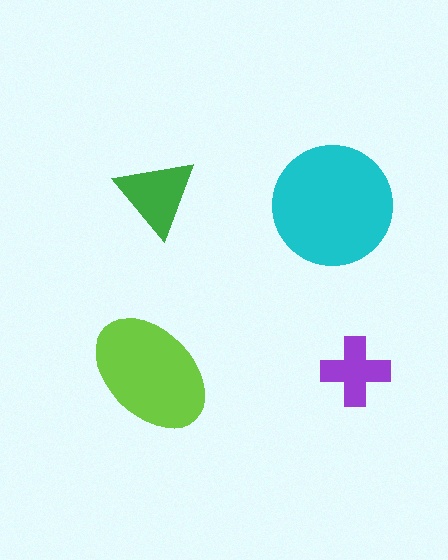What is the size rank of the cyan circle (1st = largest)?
1st.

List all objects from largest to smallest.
The cyan circle, the lime ellipse, the green triangle, the purple cross.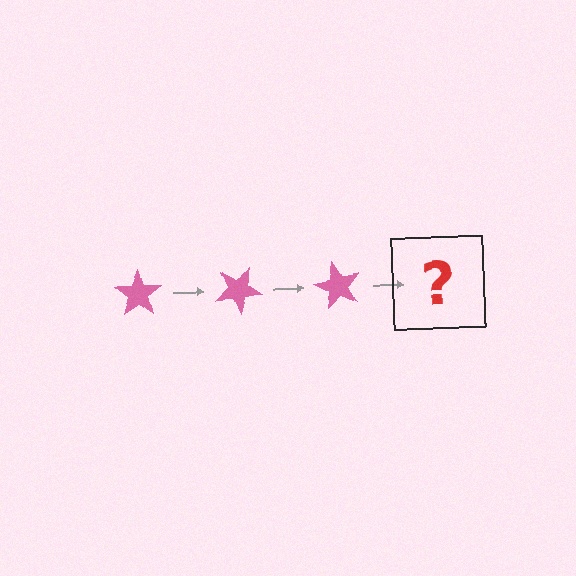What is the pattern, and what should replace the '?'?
The pattern is that the star rotates 30 degrees each step. The '?' should be a pink star rotated 90 degrees.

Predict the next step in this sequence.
The next step is a pink star rotated 90 degrees.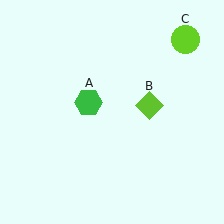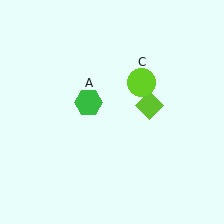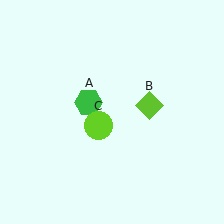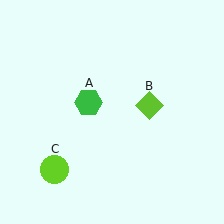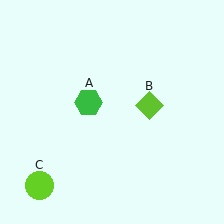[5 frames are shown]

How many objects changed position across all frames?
1 object changed position: lime circle (object C).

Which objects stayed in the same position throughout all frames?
Green hexagon (object A) and lime diamond (object B) remained stationary.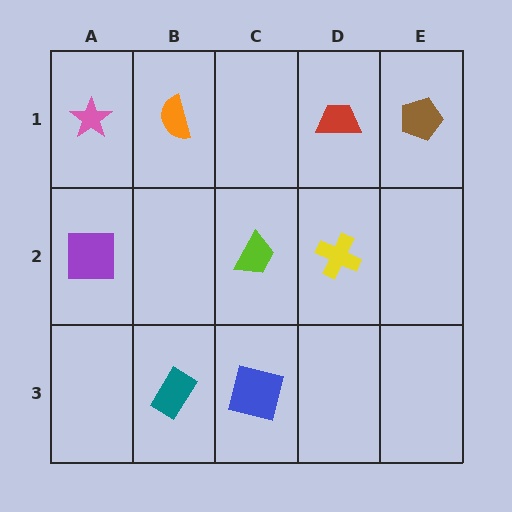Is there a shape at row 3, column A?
No, that cell is empty.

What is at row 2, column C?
A lime trapezoid.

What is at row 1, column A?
A pink star.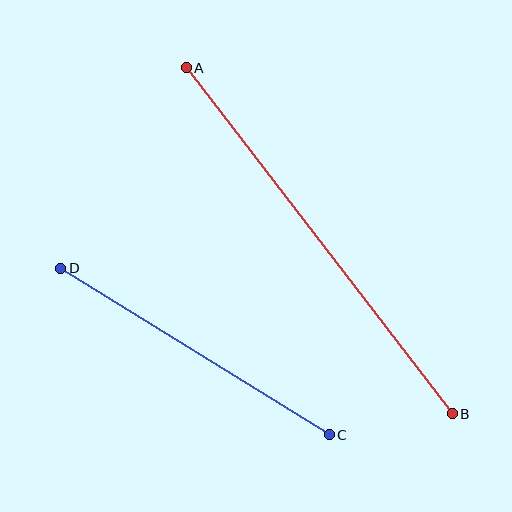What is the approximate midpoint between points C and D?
The midpoint is at approximately (195, 351) pixels.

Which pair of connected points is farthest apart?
Points A and B are farthest apart.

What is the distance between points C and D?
The distance is approximately 316 pixels.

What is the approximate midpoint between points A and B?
The midpoint is at approximately (319, 241) pixels.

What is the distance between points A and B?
The distance is approximately 436 pixels.